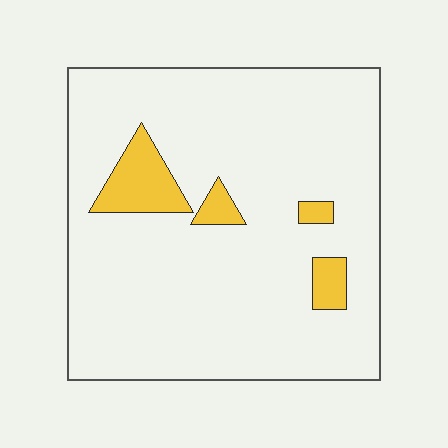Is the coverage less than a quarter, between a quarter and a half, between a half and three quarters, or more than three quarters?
Less than a quarter.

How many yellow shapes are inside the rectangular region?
4.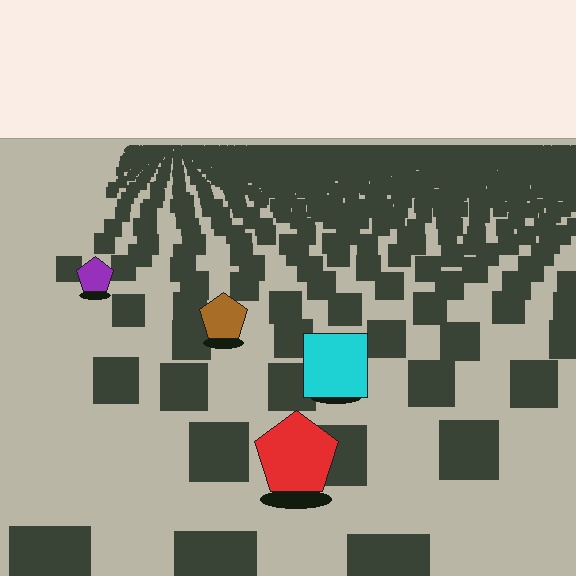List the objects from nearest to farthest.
From nearest to farthest: the red pentagon, the cyan square, the brown pentagon, the purple pentagon.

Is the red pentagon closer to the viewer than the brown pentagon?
Yes. The red pentagon is closer — you can tell from the texture gradient: the ground texture is coarser near it.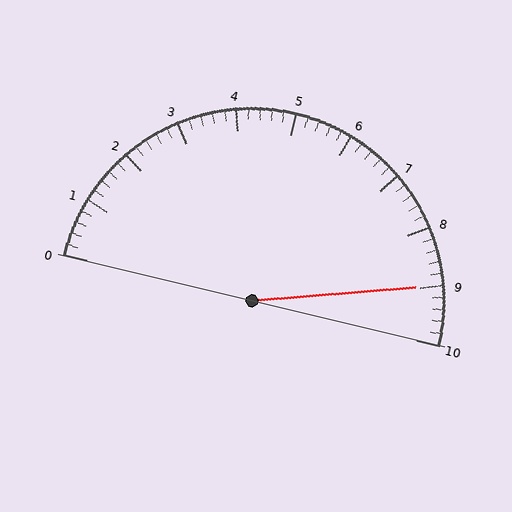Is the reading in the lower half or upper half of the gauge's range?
The reading is in the upper half of the range (0 to 10).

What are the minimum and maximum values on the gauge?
The gauge ranges from 0 to 10.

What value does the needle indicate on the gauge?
The needle indicates approximately 9.0.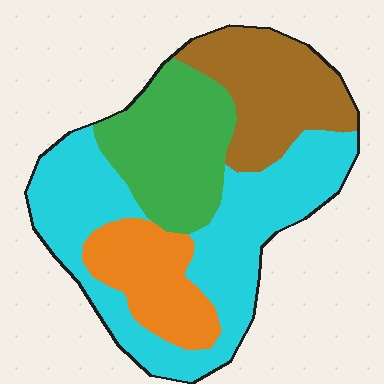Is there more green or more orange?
Green.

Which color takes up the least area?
Orange, at roughly 15%.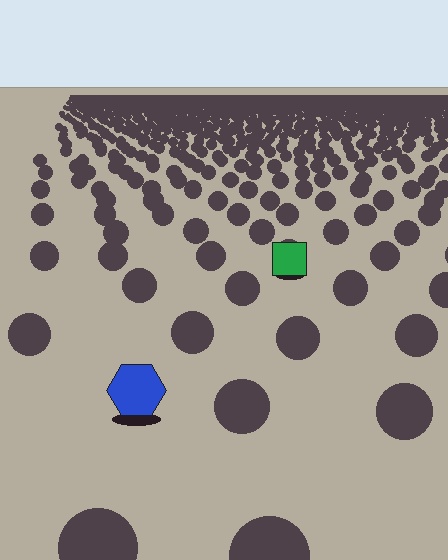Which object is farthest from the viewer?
The green square is farthest from the viewer. It appears smaller and the ground texture around it is denser.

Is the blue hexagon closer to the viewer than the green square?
Yes. The blue hexagon is closer — you can tell from the texture gradient: the ground texture is coarser near it.